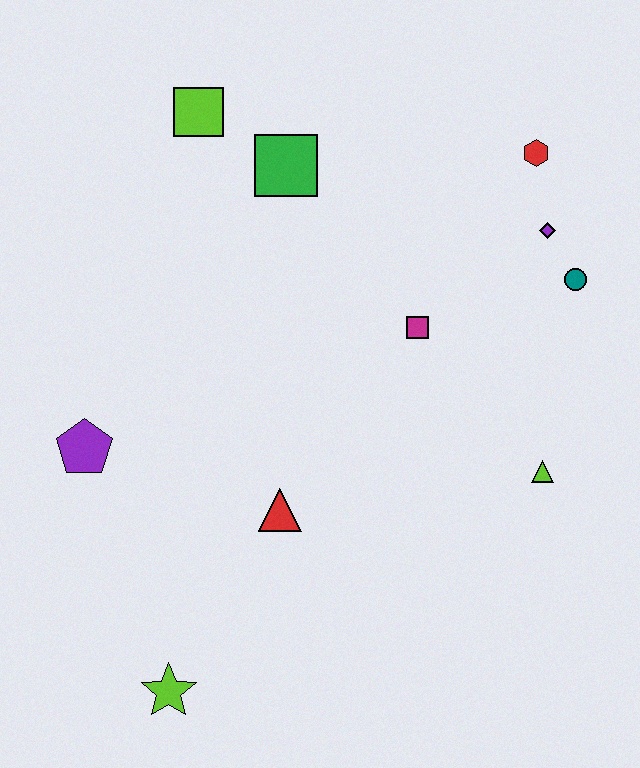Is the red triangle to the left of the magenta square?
Yes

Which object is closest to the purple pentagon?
The red triangle is closest to the purple pentagon.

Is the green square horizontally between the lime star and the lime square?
No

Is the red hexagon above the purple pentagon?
Yes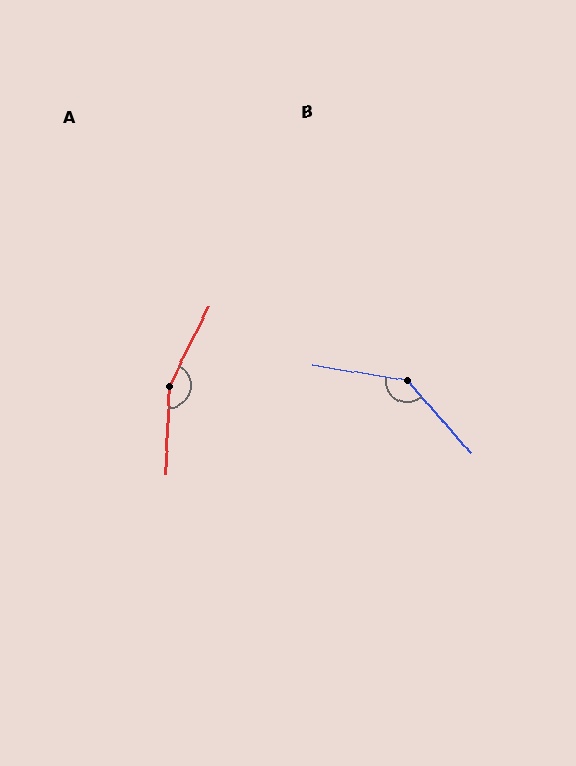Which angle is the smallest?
B, at approximately 140 degrees.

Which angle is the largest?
A, at approximately 156 degrees.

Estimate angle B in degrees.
Approximately 140 degrees.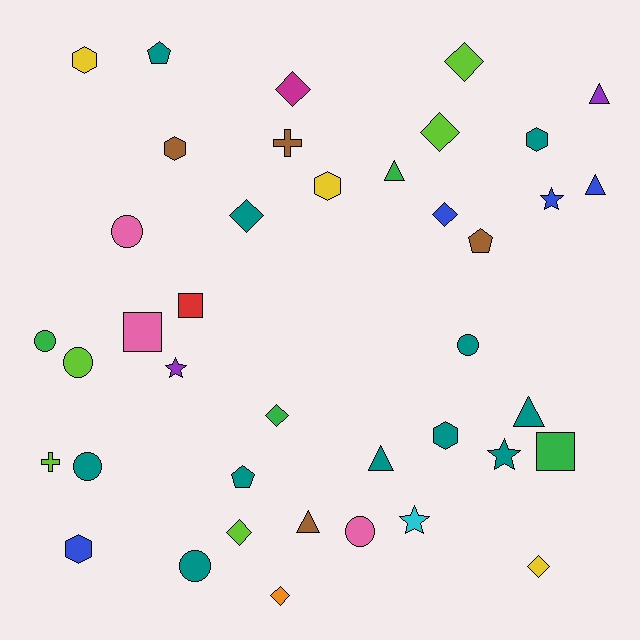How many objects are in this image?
There are 40 objects.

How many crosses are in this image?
There are 2 crosses.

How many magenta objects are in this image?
There is 1 magenta object.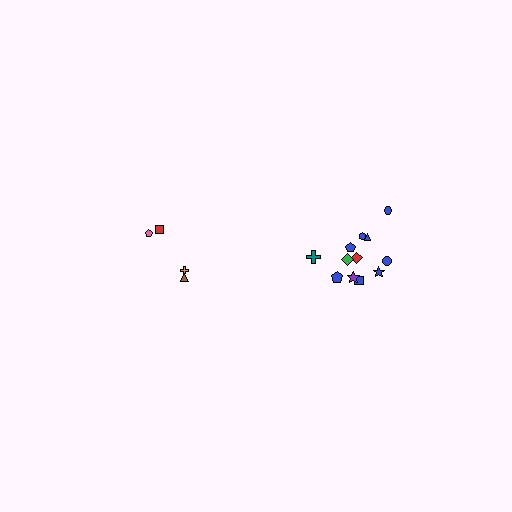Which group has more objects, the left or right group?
The right group.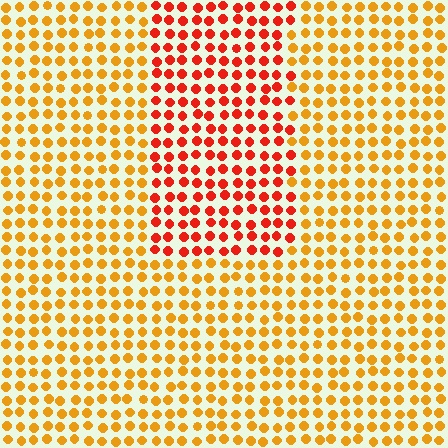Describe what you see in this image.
The image is filled with small orange elements in a uniform arrangement. A rectangle-shaped region is visible where the elements are tinted to a slightly different hue, forming a subtle color boundary.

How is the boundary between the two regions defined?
The boundary is defined purely by a slight shift in hue (about 35 degrees). Spacing, size, and orientation are identical on both sides.